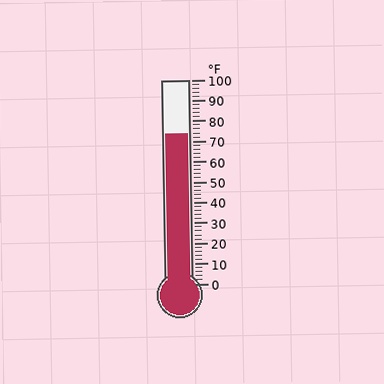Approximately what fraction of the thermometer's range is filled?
The thermometer is filled to approximately 75% of its range.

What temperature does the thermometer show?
The thermometer shows approximately 74°F.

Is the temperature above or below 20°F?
The temperature is above 20°F.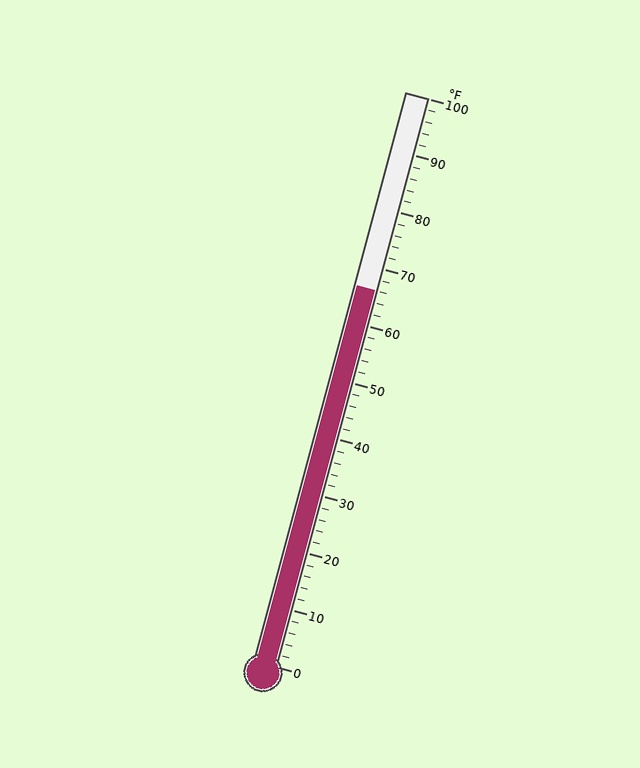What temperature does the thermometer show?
The thermometer shows approximately 66°F.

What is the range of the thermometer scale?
The thermometer scale ranges from 0°F to 100°F.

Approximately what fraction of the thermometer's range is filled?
The thermometer is filled to approximately 65% of its range.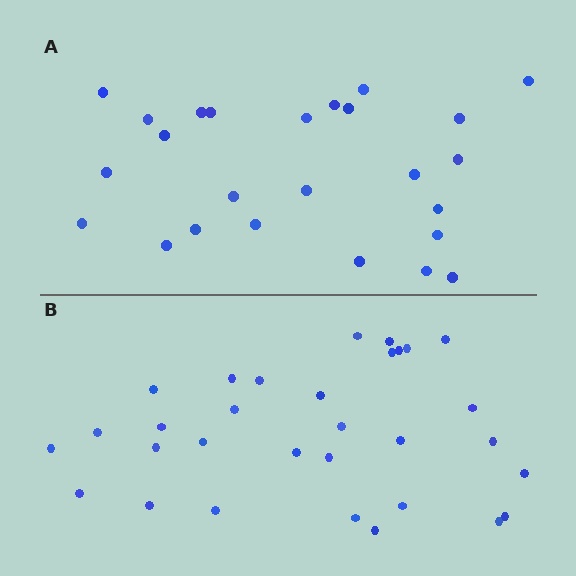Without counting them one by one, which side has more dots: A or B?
Region B (the bottom region) has more dots.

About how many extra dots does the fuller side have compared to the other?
Region B has about 6 more dots than region A.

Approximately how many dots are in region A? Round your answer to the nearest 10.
About 20 dots. (The exact count is 25, which rounds to 20.)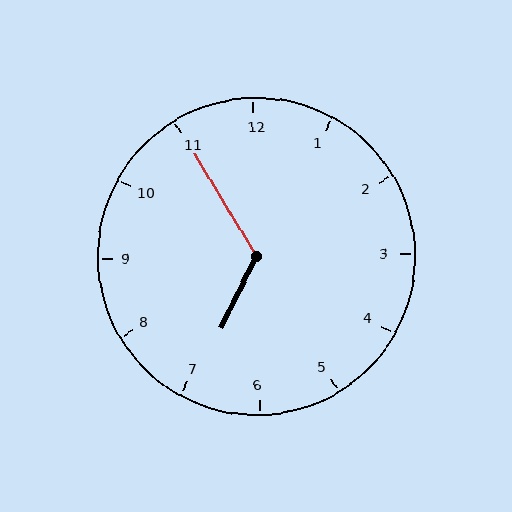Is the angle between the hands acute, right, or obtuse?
It is obtuse.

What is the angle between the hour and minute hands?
Approximately 122 degrees.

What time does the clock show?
6:55.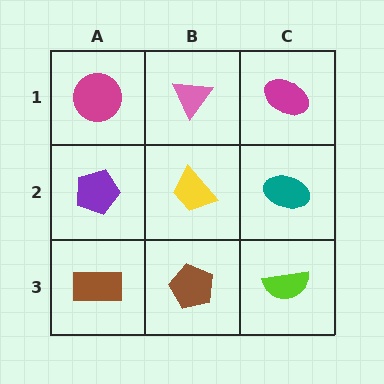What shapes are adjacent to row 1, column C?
A teal ellipse (row 2, column C), a pink triangle (row 1, column B).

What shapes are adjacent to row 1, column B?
A yellow trapezoid (row 2, column B), a magenta circle (row 1, column A), a magenta ellipse (row 1, column C).